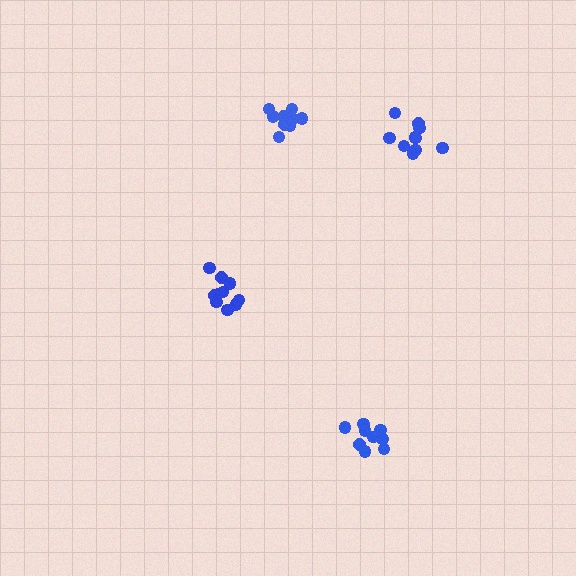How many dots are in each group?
Group 1: 10 dots, Group 2: 9 dots, Group 3: 10 dots, Group 4: 12 dots (41 total).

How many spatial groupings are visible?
There are 4 spatial groupings.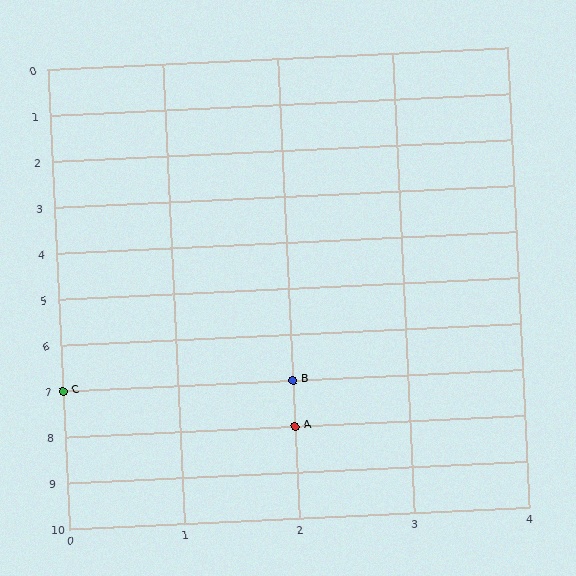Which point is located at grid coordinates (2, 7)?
Point B is at (2, 7).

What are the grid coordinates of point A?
Point A is at grid coordinates (2, 8).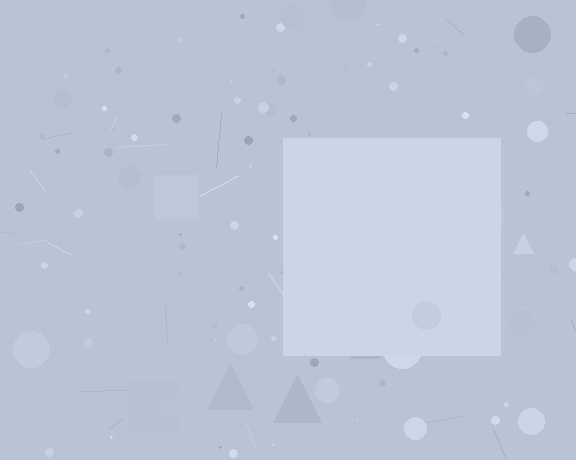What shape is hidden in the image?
A square is hidden in the image.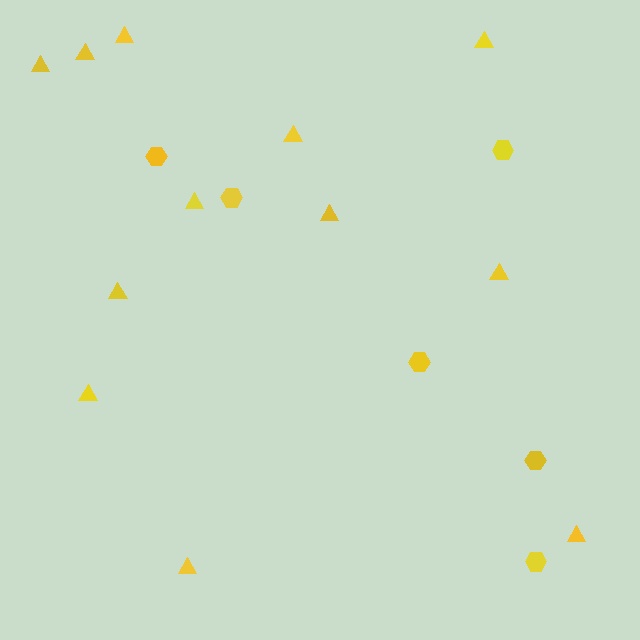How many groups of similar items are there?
There are 2 groups: one group of hexagons (6) and one group of triangles (12).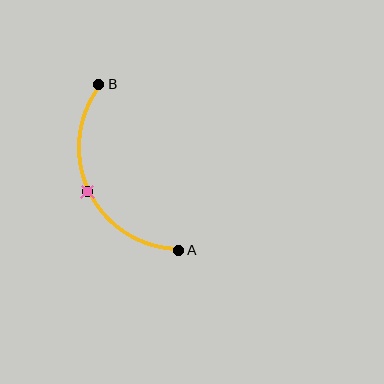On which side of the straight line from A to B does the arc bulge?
The arc bulges to the left of the straight line connecting A and B.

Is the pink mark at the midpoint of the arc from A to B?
Yes. The pink mark lies on the arc at equal arc-length from both A and B — it is the arc midpoint.